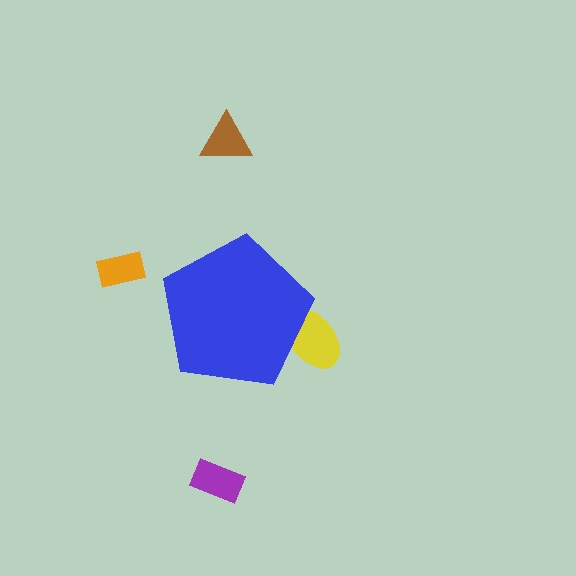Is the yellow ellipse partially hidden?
Yes, the yellow ellipse is partially hidden behind the blue pentagon.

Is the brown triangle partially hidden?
No, the brown triangle is fully visible.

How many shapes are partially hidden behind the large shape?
1 shape is partially hidden.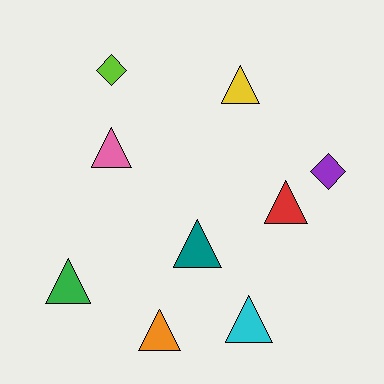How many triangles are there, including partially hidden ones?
There are 7 triangles.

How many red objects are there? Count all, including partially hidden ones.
There is 1 red object.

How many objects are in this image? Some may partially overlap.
There are 9 objects.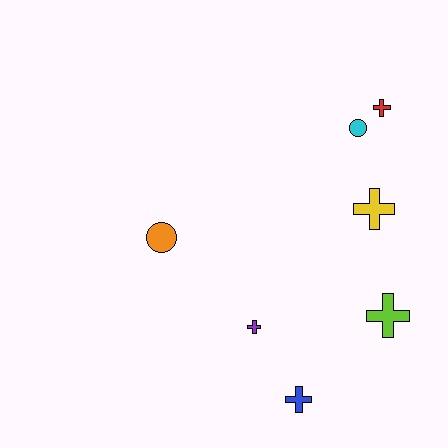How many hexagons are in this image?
There are no hexagons.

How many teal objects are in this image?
There are no teal objects.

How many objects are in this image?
There are 7 objects.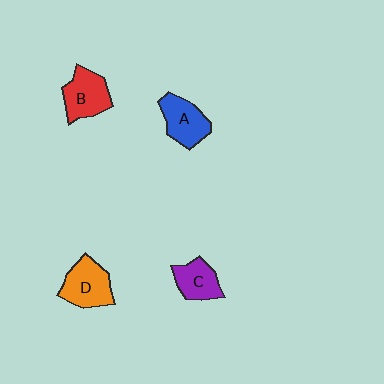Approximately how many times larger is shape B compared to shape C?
Approximately 1.2 times.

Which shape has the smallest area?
Shape C (purple).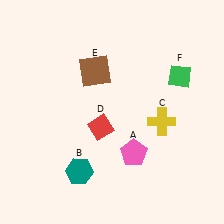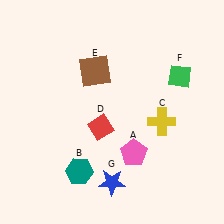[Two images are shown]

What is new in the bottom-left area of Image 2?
A blue star (G) was added in the bottom-left area of Image 2.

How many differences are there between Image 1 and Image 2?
There is 1 difference between the two images.